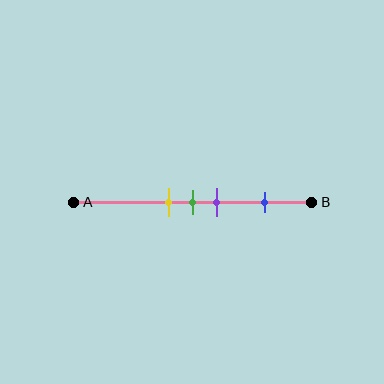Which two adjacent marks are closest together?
The yellow and green marks are the closest adjacent pair.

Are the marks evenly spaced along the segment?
No, the marks are not evenly spaced.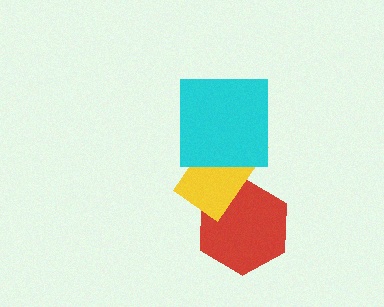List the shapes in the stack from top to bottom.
From top to bottom: the cyan square, the yellow rectangle, the red hexagon.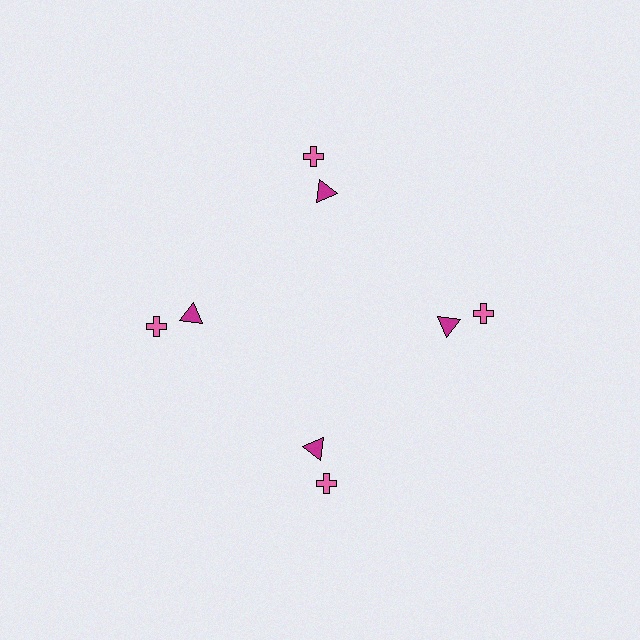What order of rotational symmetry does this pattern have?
This pattern has 4-fold rotational symmetry.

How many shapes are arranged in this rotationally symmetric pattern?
There are 8 shapes, arranged in 4 groups of 2.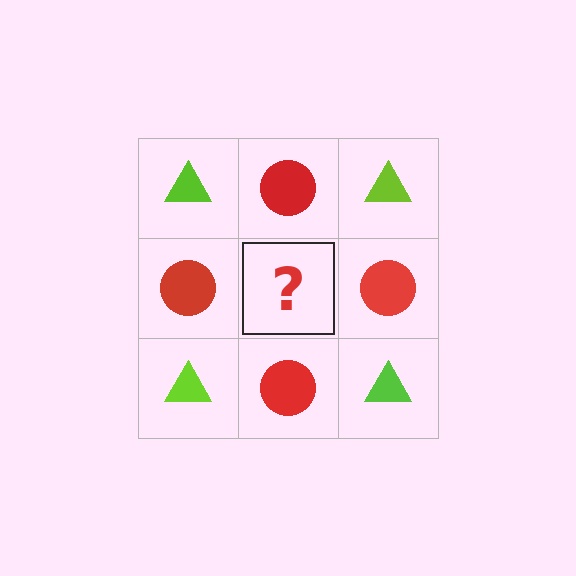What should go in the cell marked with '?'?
The missing cell should contain a lime triangle.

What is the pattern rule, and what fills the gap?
The rule is that it alternates lime triangle and red circle in a checkerboard pattern. The gap should be filled with a lime triangle.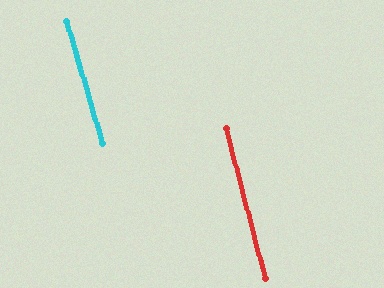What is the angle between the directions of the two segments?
Approximately 1 degree.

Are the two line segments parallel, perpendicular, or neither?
Parallel — their directions differ by only 1.5°.